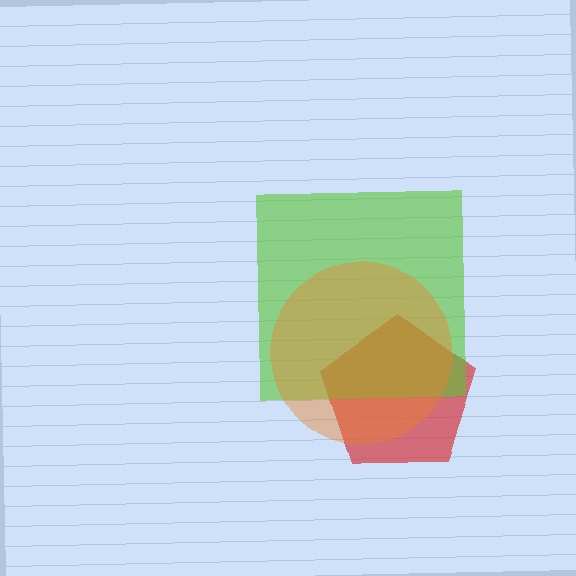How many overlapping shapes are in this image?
There are 3 overlapping shapes in the image.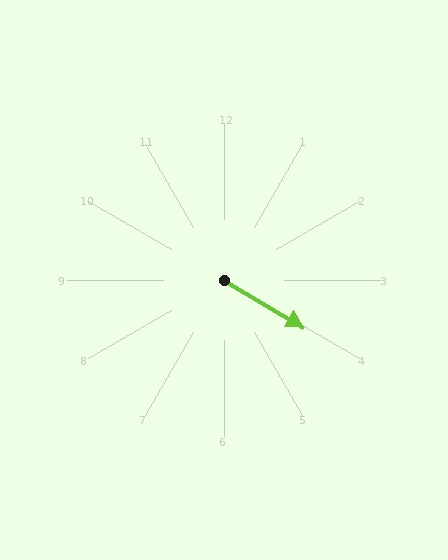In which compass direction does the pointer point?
Southeast.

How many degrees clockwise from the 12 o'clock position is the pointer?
Approximately 121 degrees.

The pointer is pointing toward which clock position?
Roughly 4 o'clock.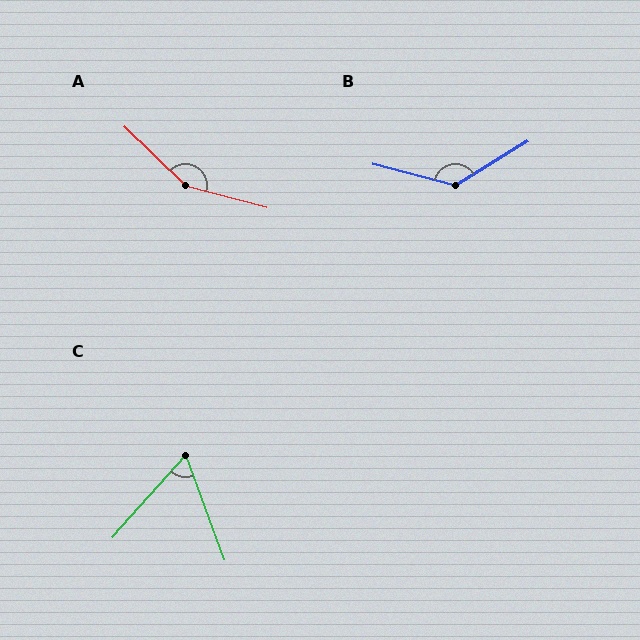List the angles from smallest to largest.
C (62°), B (134°), A (151°).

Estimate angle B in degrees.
Approximately 134 degrees.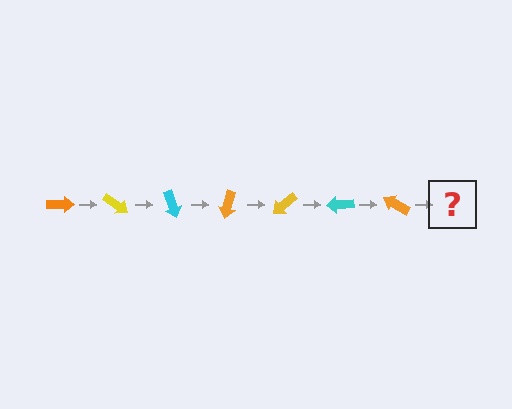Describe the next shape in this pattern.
It should be a yellow arrow, rotated 245 degrees from the start.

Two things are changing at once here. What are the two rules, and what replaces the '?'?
The two rules are that it rotates 35 degrees each step and the color cycles through orange, yellow, and cyan. The '?' should be a yellow arrow, rotated 245 degrees from the start.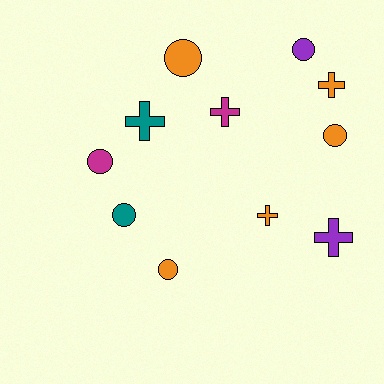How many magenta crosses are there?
There is 1 magenta cross.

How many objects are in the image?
There are 11 objects.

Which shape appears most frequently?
Circle, with 6 objects.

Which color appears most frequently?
Orange, with 5 objects.